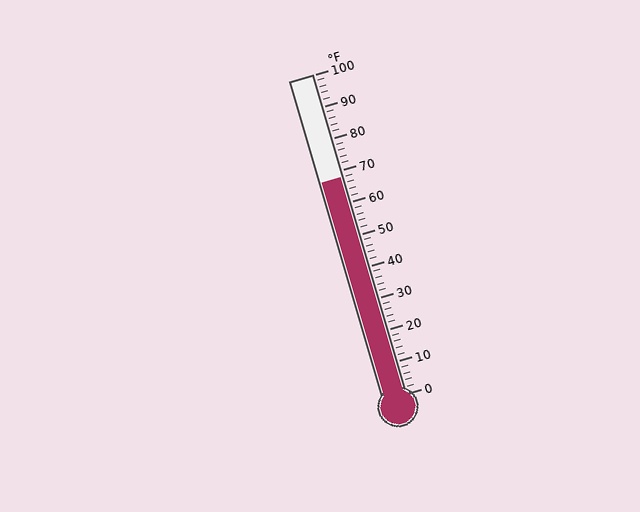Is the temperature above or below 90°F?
The temperature is below 90°F.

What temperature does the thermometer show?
The thermometer shows approximately 68°F.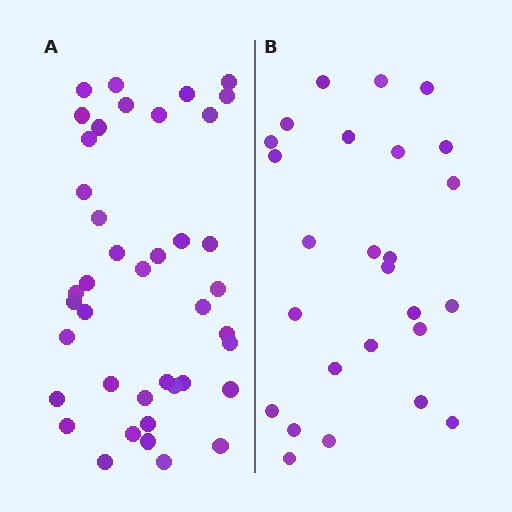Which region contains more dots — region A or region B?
Region A (the left region) has more dots.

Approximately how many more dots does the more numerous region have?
Region A has approximately 15 more dots than region B.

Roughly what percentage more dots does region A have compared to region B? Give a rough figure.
About 60% more.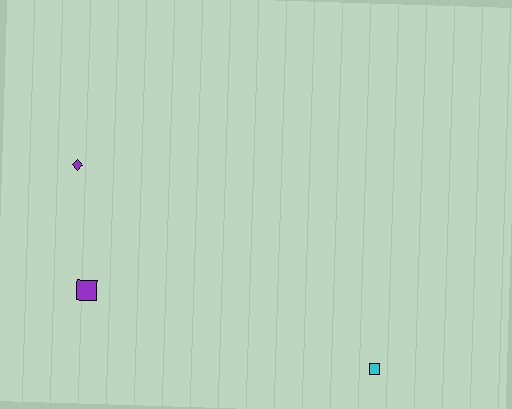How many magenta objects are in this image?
There are no magenta objects.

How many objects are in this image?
There are 3 objects.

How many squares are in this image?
There are 2 squares.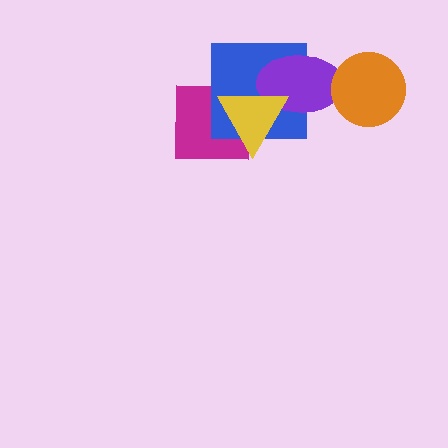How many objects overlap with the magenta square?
2 objects overlap with the magenta square.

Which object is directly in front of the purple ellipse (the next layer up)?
The orange circle is directly in front of the purple ellipse.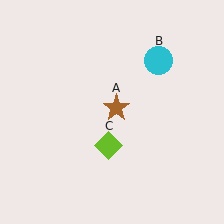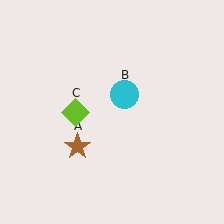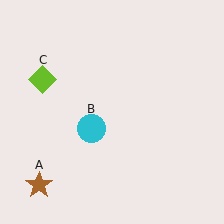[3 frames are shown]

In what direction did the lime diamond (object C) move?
The lime diamond (object C) moved up and to the left.